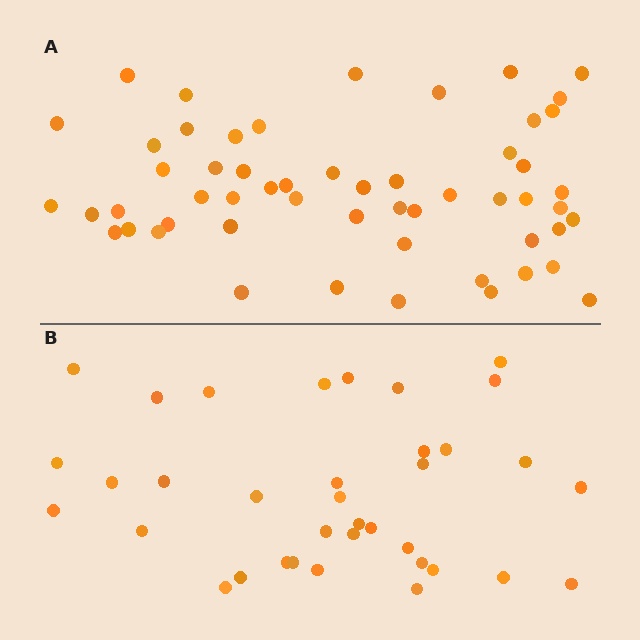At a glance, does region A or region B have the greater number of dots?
Region A (the top region) has more dots.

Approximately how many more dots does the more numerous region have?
Region A has approximately 20 more dots than region B.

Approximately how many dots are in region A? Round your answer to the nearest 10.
About 60 dots. (The exact count is 55, which rounds to 60.)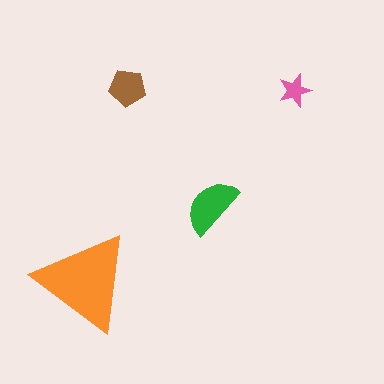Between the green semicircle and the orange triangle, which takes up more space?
The orange triangle.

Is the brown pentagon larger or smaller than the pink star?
Larger.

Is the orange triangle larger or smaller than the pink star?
Larger.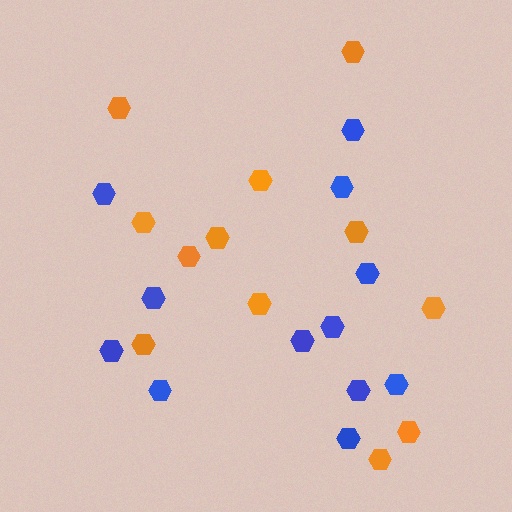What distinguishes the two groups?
There are 2 groups: one group of blue hexagons (12) and one group of orange hexagons (12).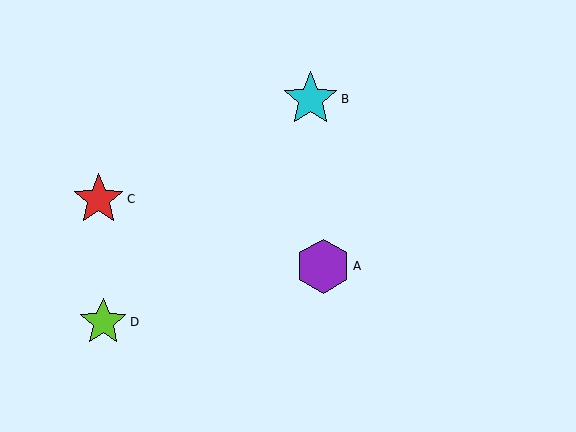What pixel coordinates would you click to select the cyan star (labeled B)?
Click at (310, 99) to select the cyan star B.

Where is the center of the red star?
The center of the red star is at (99, 199).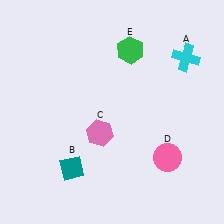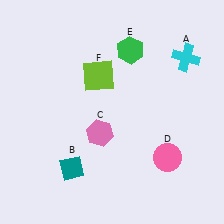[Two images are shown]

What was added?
A lime square (F) was added in Image 2.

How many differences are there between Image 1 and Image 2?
There is 1 difference between the two images.